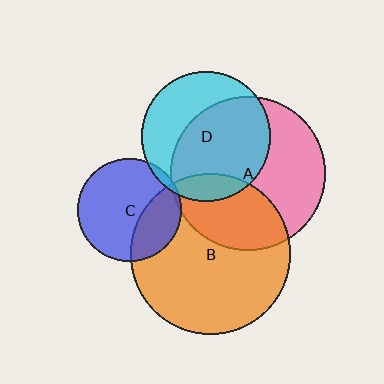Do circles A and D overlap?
Yes.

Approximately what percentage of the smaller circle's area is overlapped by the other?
Approximately 60%.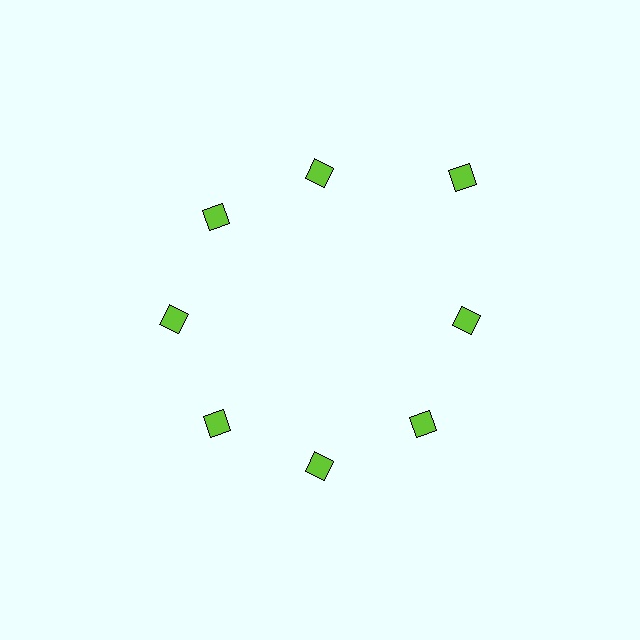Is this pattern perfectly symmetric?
No. The 8 lime diamonds are arranged in a ring, but one element near the 2 o'clock position is pushed outward from the center, breaking the 8-fold rotational symmetry.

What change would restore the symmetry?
The symmetry would be restored by moving it inward, back onto the ring so that all 8 diamonds sit at equal angles and equal distance from the center.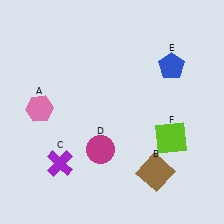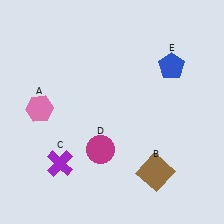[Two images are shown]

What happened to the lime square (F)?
The lime square (F) was removed in Image 2. It was in the bottom-right area of Image 1.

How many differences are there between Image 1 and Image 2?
There is 1 difference between the two images.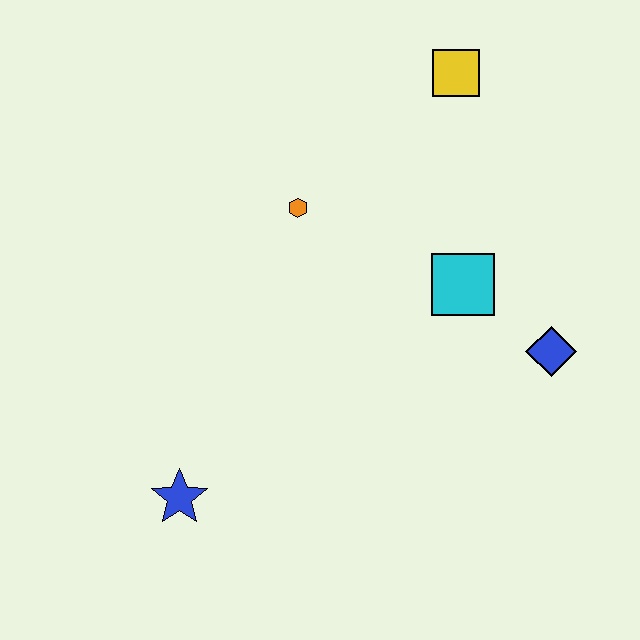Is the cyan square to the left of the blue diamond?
Yes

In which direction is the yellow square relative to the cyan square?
The yellow square is above the cyan square.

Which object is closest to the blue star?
The orange hexagon is closest to the blue star.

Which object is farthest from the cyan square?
The blue star is farthest from the cyan square.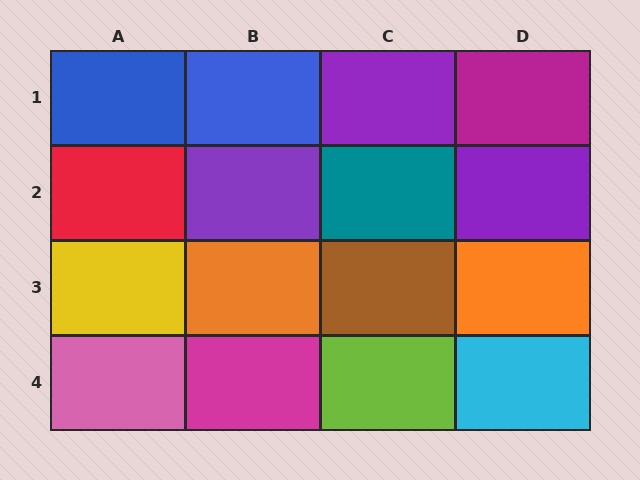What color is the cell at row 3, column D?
Orange.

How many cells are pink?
1 cell is pink.